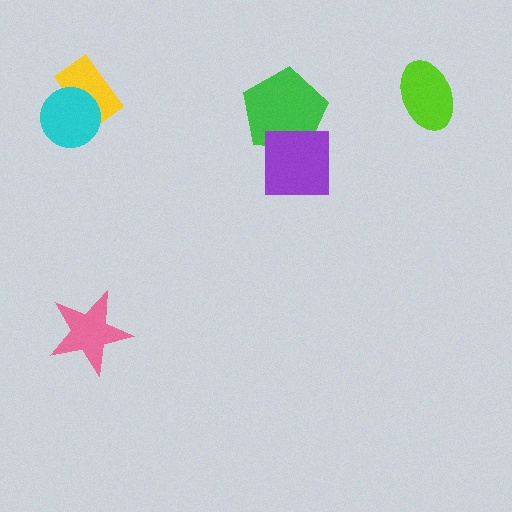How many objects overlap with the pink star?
0 objects overlap with the pink star.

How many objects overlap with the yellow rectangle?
1 object overlaps with the yellow rectangle.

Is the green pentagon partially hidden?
Yes, it is partially covered by another shape.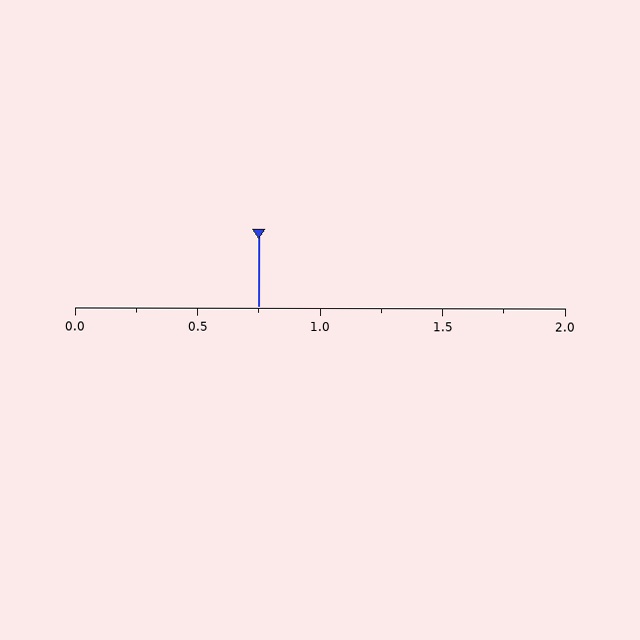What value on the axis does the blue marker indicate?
The marker indicates approximately 0.75.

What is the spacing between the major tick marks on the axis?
The major ticks are spaced 0.5 apart.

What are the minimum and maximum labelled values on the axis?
The axis runs from 0.0 to 2.0.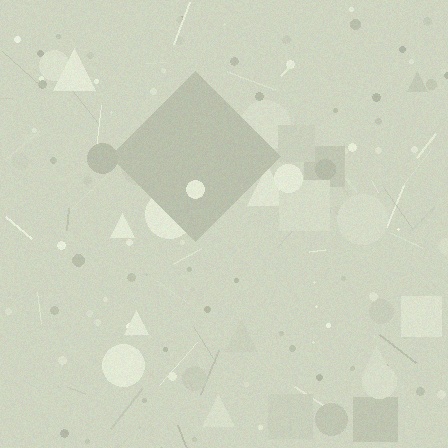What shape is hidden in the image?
A diamond is hidden in the image.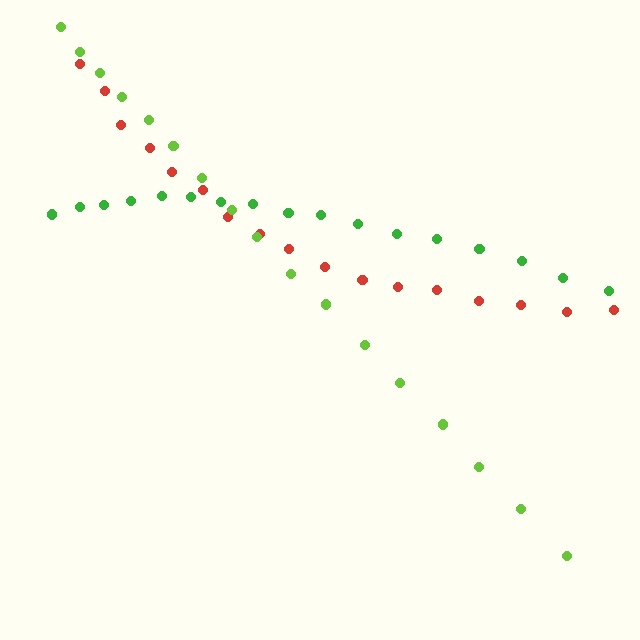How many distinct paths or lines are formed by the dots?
There are 3 distinct paths.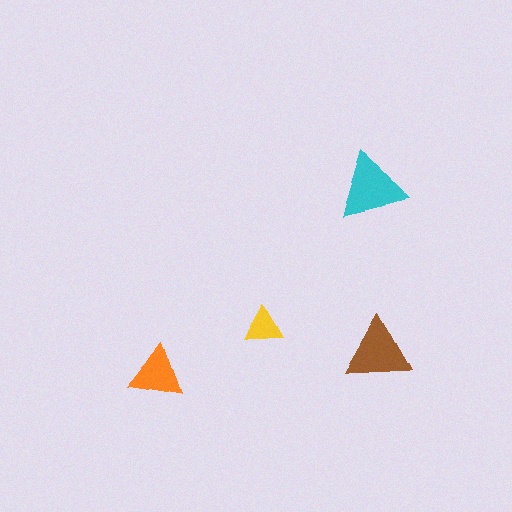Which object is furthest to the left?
The orange triangle is leftmost.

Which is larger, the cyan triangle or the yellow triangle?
The cyan one.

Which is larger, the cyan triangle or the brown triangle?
The cyan one.